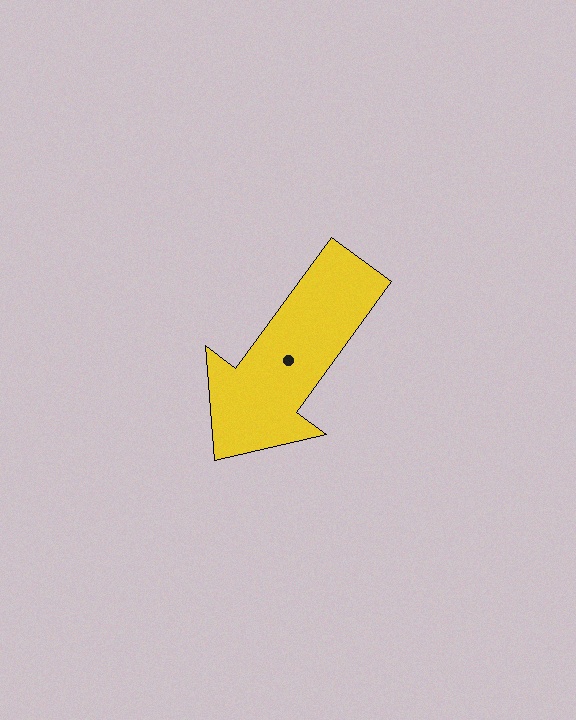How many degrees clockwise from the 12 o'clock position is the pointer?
Approximately 216 degrees.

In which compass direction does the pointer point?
Southwest.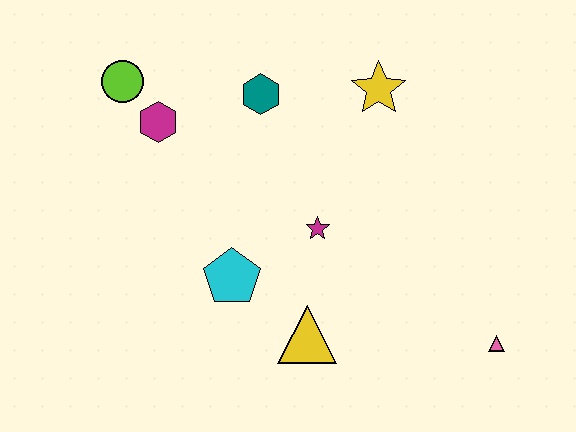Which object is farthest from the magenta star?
The lime circle is farthest from the magenta star.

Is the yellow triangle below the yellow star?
Yes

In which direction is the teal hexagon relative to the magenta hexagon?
The teal hexagon is to the right of the magenta hexagon.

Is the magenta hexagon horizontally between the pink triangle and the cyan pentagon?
No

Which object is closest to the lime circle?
The magenta hexagon is closest to the lime circle.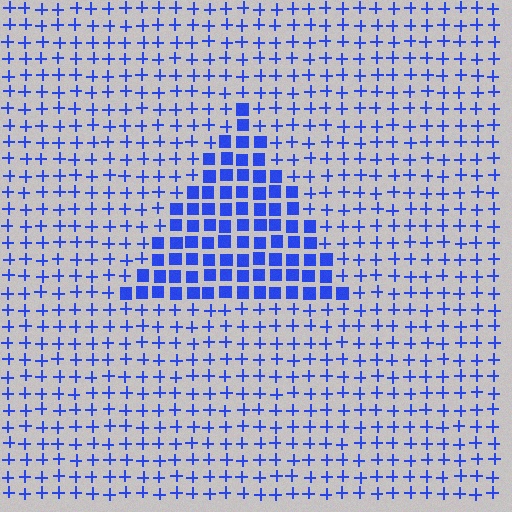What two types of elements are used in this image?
The image uses squares inside the triangle region and plus signs outside it.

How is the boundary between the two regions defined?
The boundary is defined by a change in element shape: squares inside vs. plus signs outside. All elements share the same color and spacing.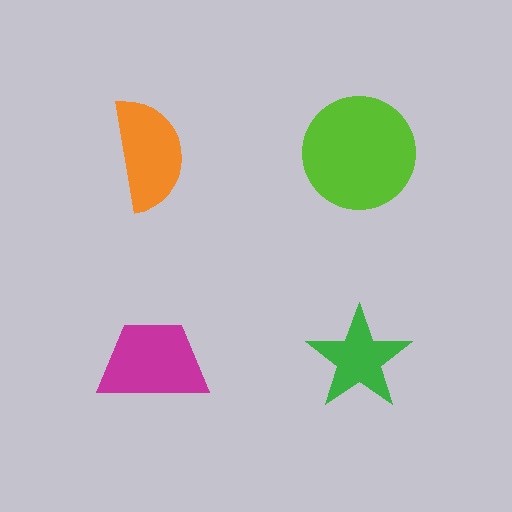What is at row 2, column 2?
A green star.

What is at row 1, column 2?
A lime circle.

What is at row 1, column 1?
An orange semicircle.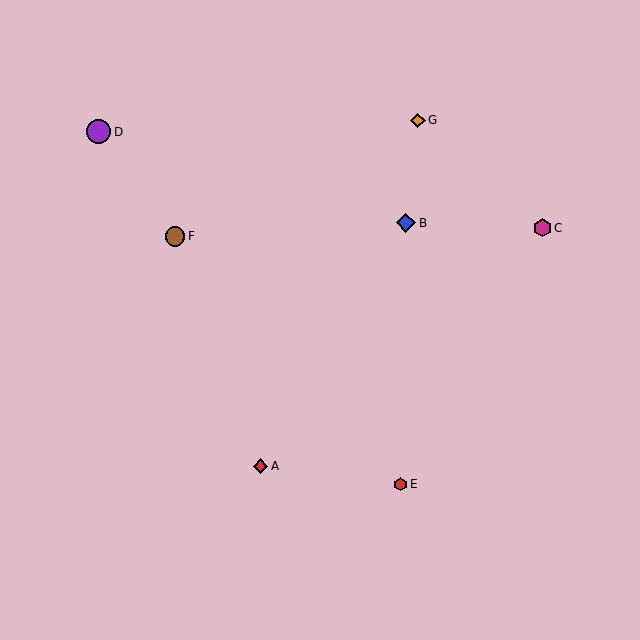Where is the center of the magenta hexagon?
The center of the magenta hexagon is at (542, 228).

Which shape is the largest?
The purple circle (labeled D) is the largest.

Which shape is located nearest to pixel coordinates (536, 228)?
The magenta hexagon (labeled C) at (542, 228) is nearest to that location.